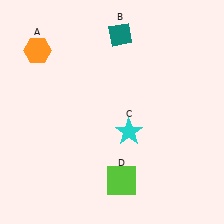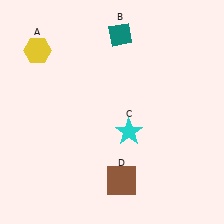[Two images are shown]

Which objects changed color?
A changed from orange to yellow. D changed from lime to brown.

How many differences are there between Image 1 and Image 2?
There are 2 differences between the two images.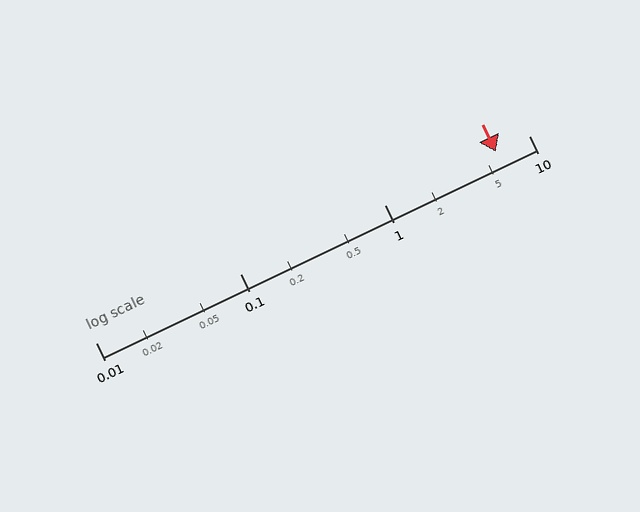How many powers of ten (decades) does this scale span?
The scale spans 3 decades, from 0.01 to 10.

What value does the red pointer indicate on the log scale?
The pointer indicates approximately 5.9.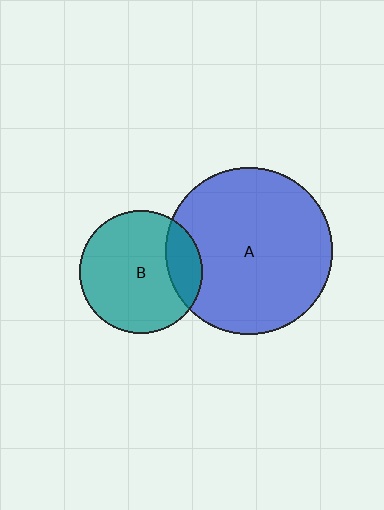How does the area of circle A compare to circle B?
Approximately 1.8 times.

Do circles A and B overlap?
Yes.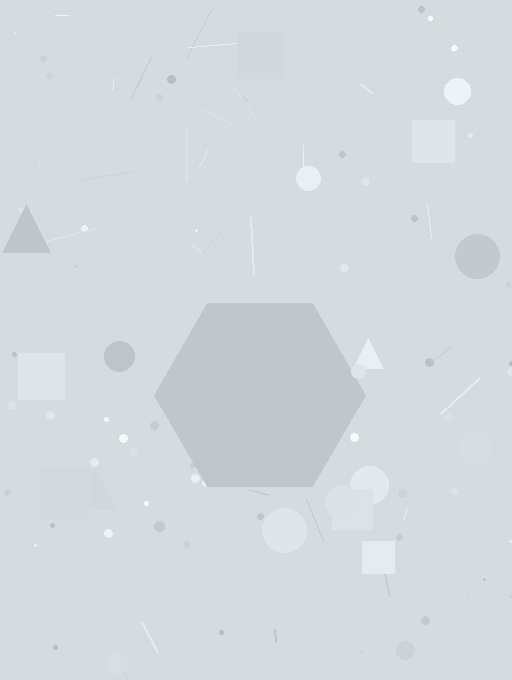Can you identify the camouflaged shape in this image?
The camouflaged shape is a hexagon.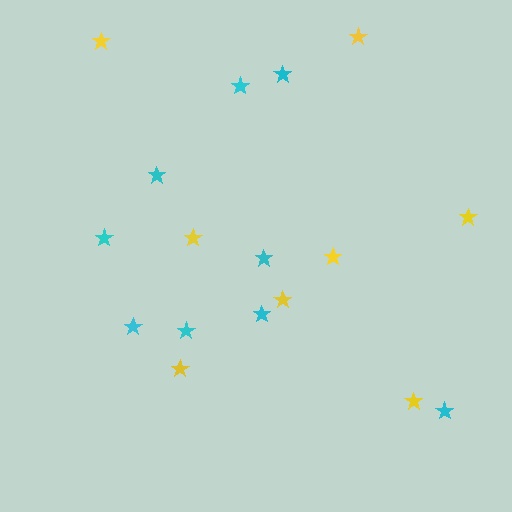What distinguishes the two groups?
There are 2 groups: one group of cyan stars (9) and one group of yellow stars (8).